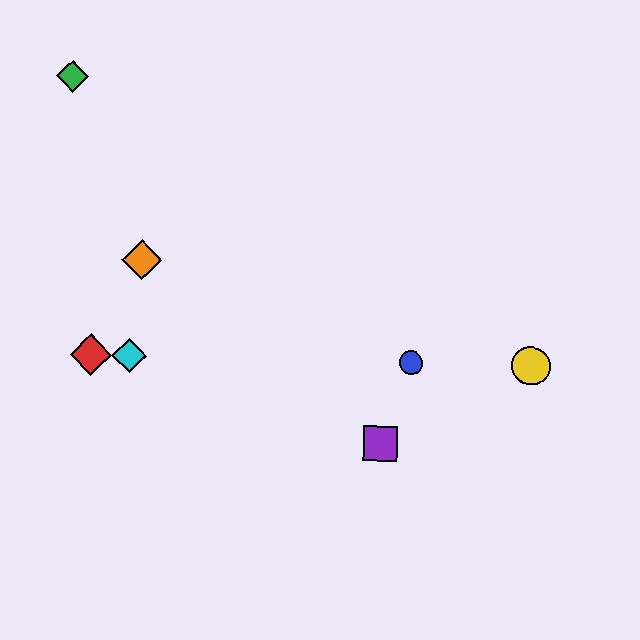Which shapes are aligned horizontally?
The red diamond, the blue circle, the yellow circle, the cyan diamond are aligned horizontally.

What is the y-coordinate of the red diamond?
The red diamond is at y≈355.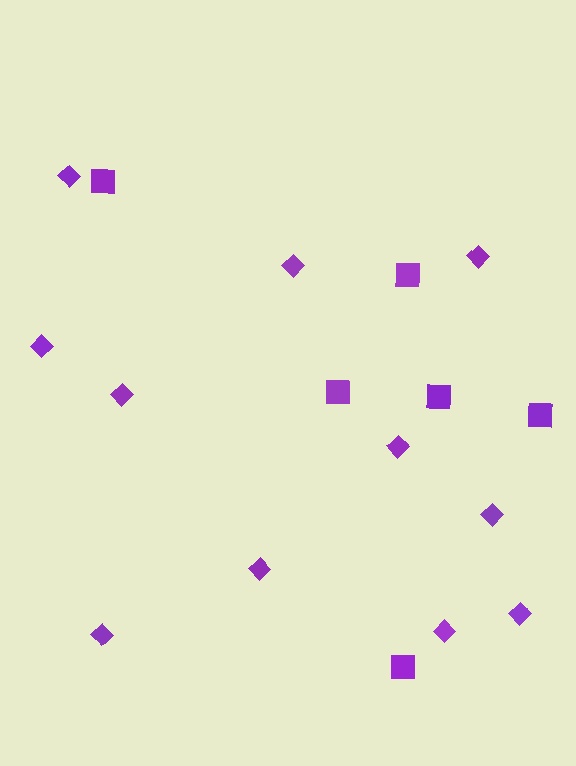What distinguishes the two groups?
There are 2 groups: one group of diamonds (11) and one group of squares (6).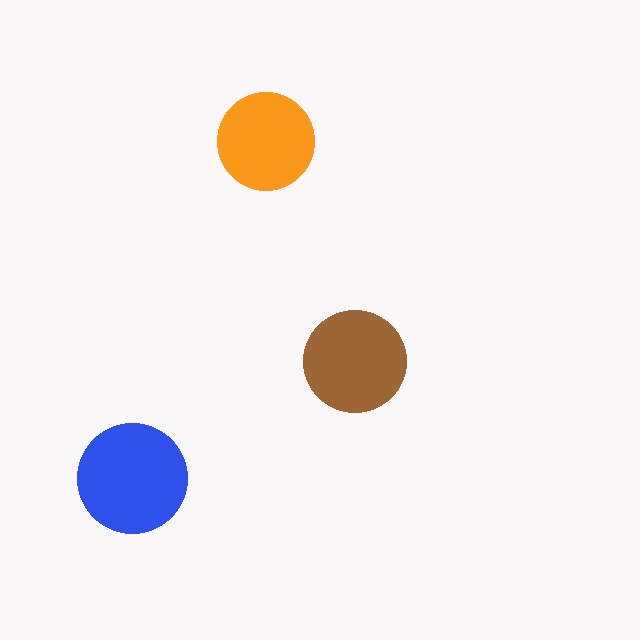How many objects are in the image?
There are 3 objects in the image.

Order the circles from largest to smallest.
the blue one, the brown one, the orange one.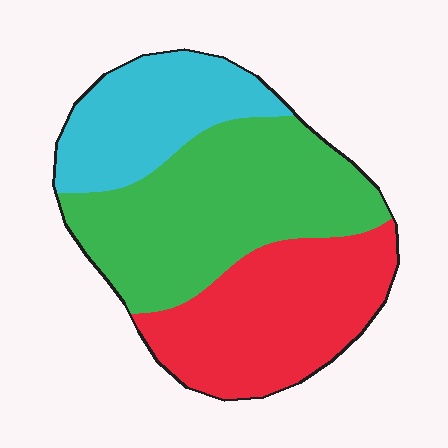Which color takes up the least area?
Cyan, at roughly 25%.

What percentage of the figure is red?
Red covers 34% of the figure.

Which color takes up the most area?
Green, at roughly 45%.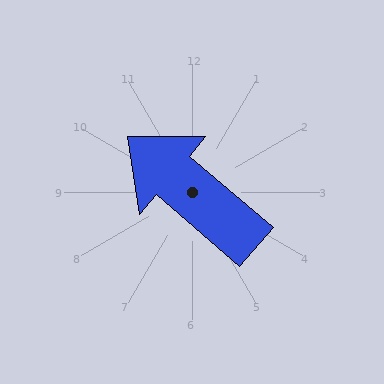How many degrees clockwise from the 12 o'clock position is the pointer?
Approximately 311 degrees.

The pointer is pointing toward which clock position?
Roughly 10 o'clock.